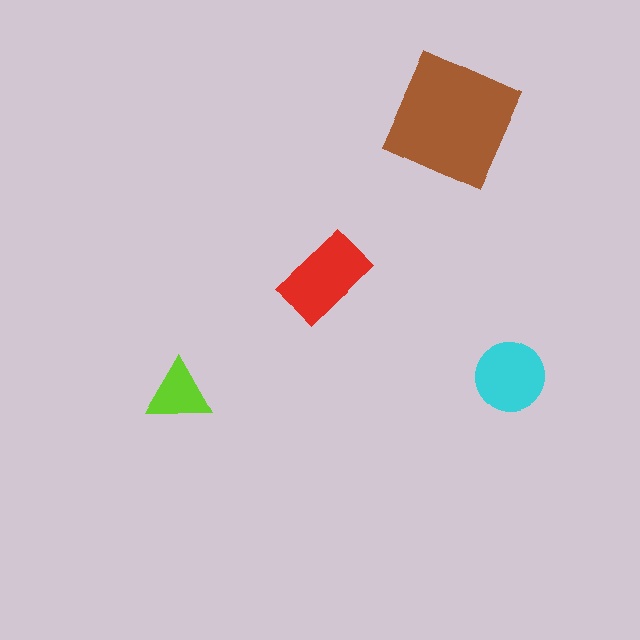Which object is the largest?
The brown square.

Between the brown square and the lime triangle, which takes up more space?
The brown square.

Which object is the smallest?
The lime triangle.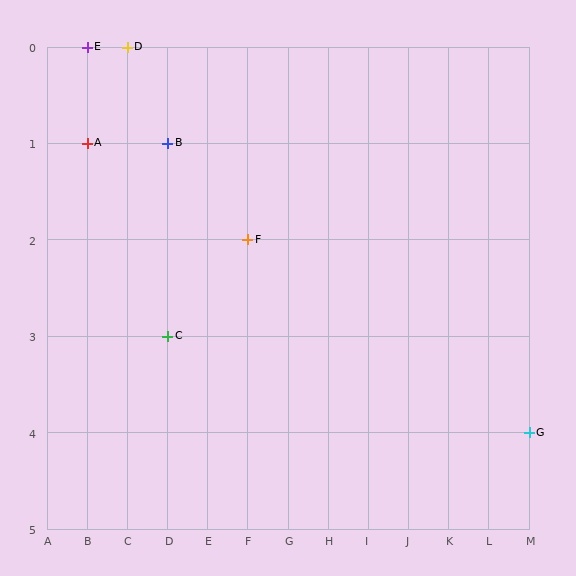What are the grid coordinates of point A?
Point A is at grid coordinates (B, 1).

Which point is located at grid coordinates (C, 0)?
Point D is at (C, 0).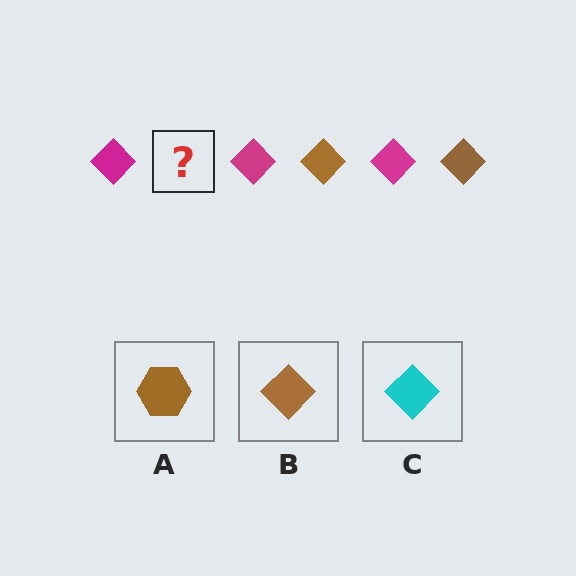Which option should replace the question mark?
Option B.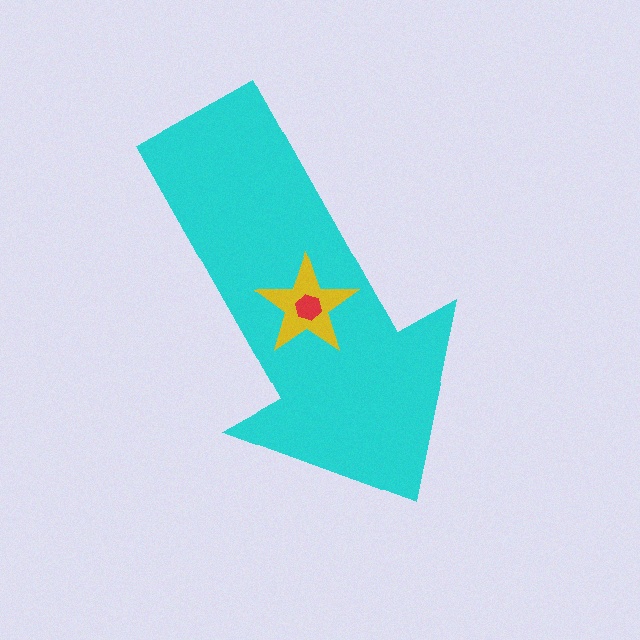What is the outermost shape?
The cyan arrow.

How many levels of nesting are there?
3.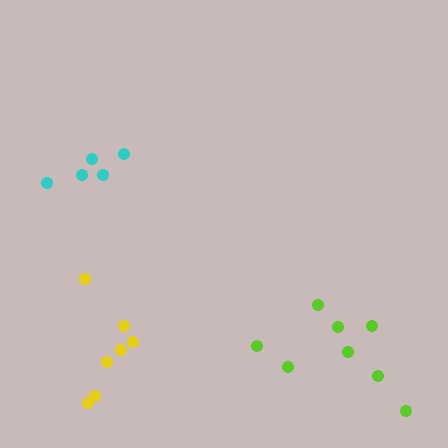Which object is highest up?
The cyan cluster is topmost.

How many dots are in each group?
Group 1: 7 dots, Group 2: 8 dots, Group 3: 5 dots (20 total).